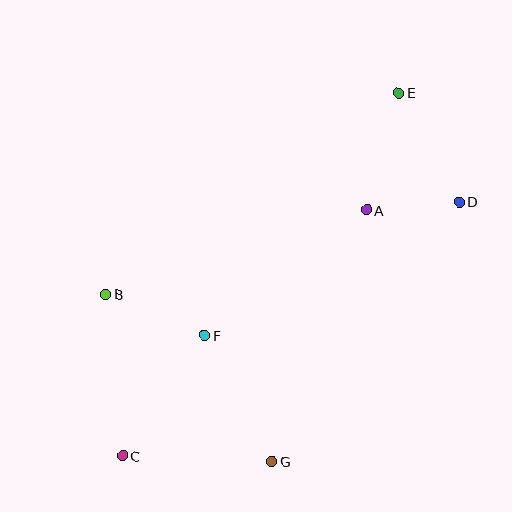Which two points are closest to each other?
Points A and D are closest to each other.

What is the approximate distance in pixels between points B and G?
The distance between B and G is approximately 236 pixels.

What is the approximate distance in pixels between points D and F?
The distance between D and F is approximately 287 pixels.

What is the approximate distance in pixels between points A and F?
The distance between A and F is approximately 204 pixels.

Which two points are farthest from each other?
Points C and E are farthest from each other.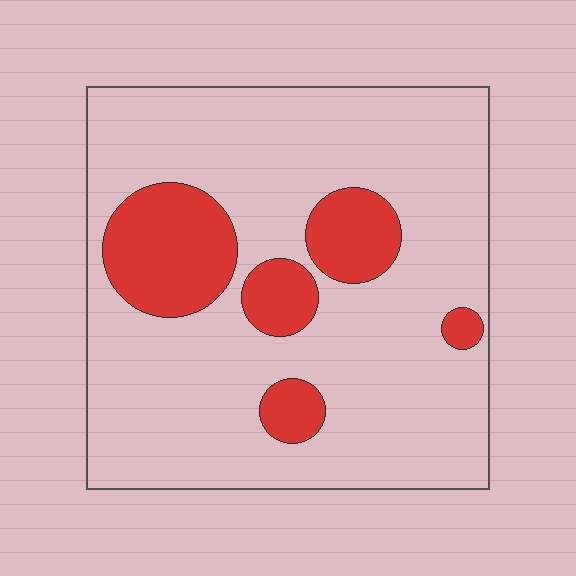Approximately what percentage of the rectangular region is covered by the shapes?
Approximately 20%.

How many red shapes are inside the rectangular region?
5.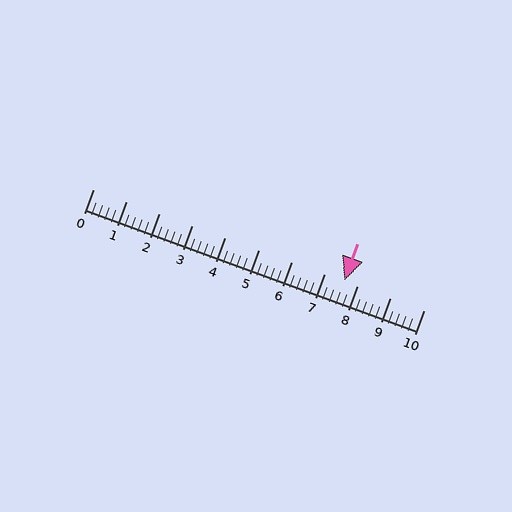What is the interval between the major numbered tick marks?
The major tick marks are spaced 1 units apart.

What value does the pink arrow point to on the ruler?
The pink arrow points to approximately 7.6.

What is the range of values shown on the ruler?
The ruler shows values from 0 to 10.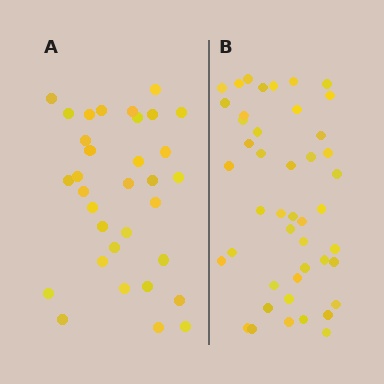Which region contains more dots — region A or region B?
Region B (the right region) has more dots.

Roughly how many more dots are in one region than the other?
Region B has roughly 12 or so more dots than region A.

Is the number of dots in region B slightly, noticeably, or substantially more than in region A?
Region B has noticeably more, but not dramatically so. The ratio is roughly 1.4 to 1.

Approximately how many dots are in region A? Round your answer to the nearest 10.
About 30 dots. (The exact count is 33, which rounds to 30.)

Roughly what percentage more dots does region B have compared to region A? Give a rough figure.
About 35% more.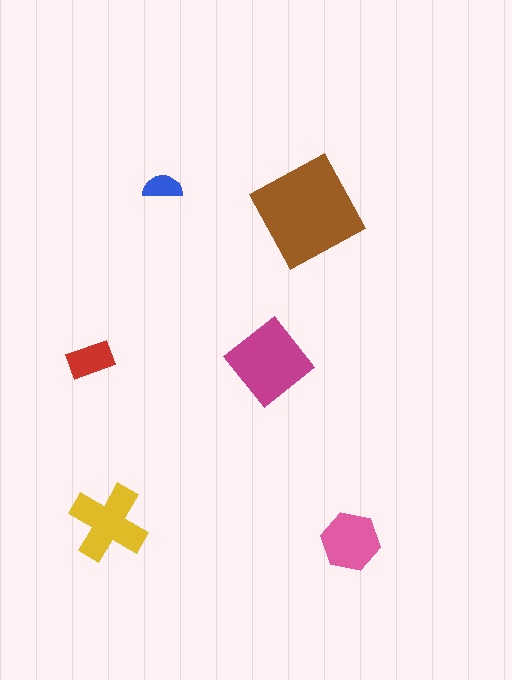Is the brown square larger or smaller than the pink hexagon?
Larger.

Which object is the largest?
The brown square.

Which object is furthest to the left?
The red rectangle is leftmost.